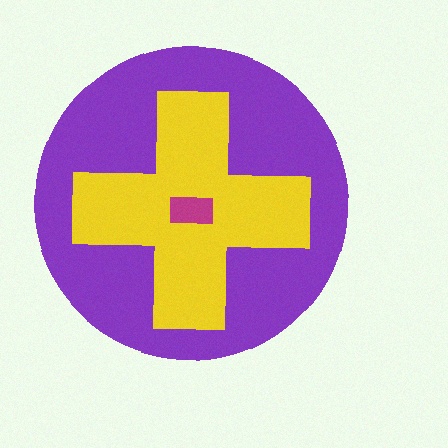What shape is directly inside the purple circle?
The yellow cross.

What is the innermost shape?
The magenta rectangle.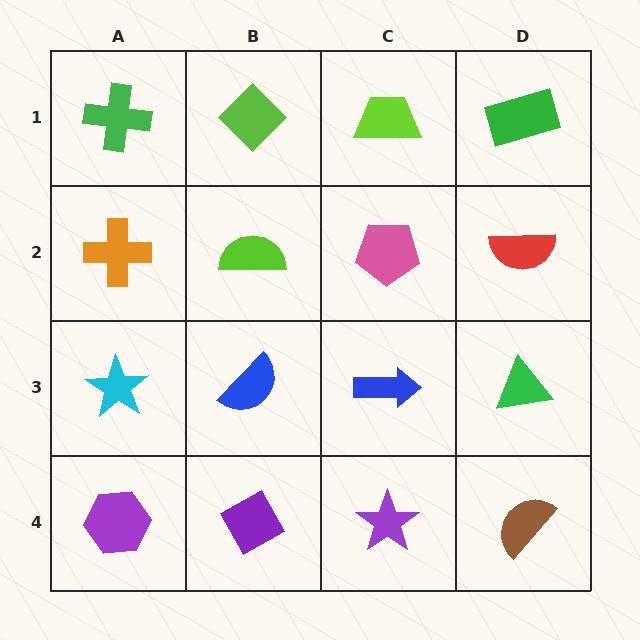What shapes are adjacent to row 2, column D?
A green rectangle (row 1, column D), a green triangle (row 3, column D), a pink pentagon (row 2, column C).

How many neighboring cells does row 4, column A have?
2.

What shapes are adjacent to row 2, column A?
A green cross (row 1, column A), a cyan star (row 3, column A), a lime semicircle (row 2, column B).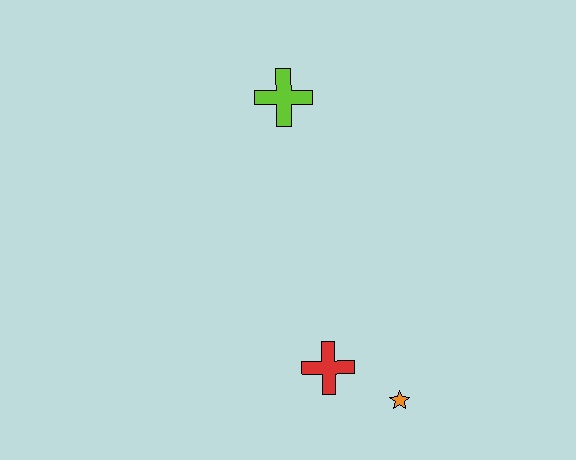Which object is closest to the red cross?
The orange star is closest to the red cross.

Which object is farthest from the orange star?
The lime cross is farthest from the orange star.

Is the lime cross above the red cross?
Yes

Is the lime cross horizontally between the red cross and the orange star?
No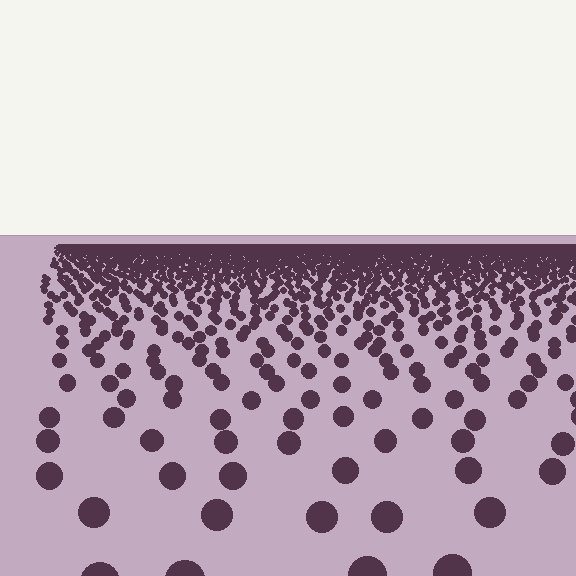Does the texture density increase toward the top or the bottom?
Density increases toward the top.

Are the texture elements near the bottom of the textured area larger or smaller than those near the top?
Larger. Near the bottom, elements are closer to the viewer and appear at a bigger on-screen size.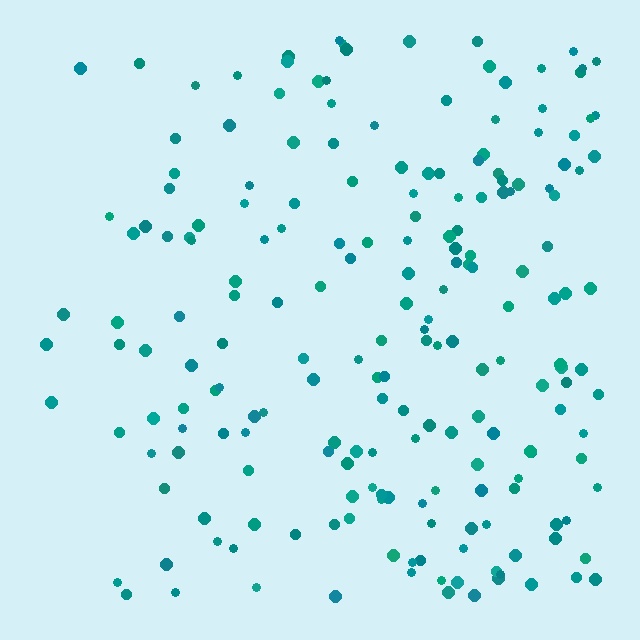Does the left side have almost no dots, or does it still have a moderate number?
Still a moderate number, just noticeably fewer than the right.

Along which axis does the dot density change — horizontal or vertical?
Horizontal.